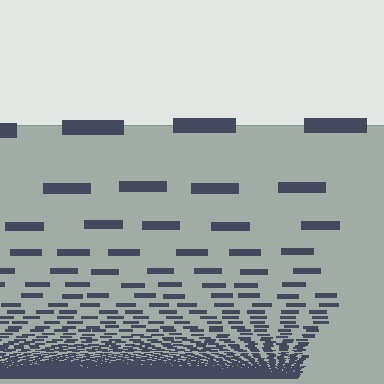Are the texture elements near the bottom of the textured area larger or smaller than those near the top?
Smaller. The gradient is inverted — elements near the bottom are smaller and denser.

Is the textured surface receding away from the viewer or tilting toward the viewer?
The surface appears to tilt toward the viewer. Texture elements get larger and sparser toward the top.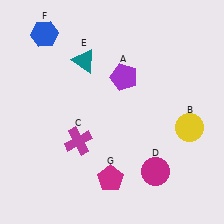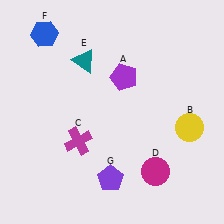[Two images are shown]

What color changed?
The pentagon (G) changed from magenta in Image 1 to purple in Image 2.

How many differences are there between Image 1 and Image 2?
There is 1 difference between the two images.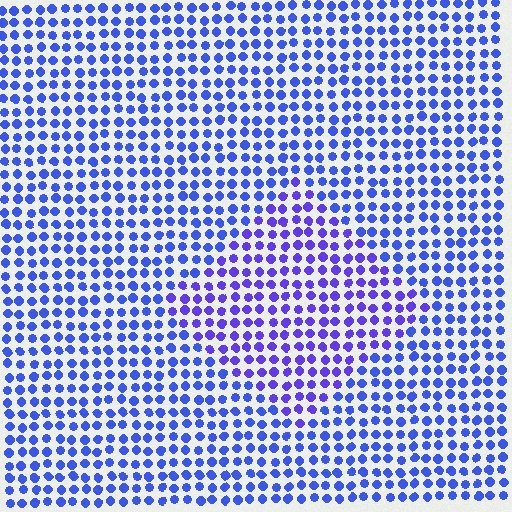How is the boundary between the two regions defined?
The boundary is defined purely by a slight shift in hue (about 23 degrees). Spacing, size, and orientation are identical on both sides.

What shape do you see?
I see a diamond.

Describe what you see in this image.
The image is filled with small blue elements in a uniform arrangement. A diamond-shaped region is visible where the elements are tinted to a slightly different hue, forming a subtle color boundary.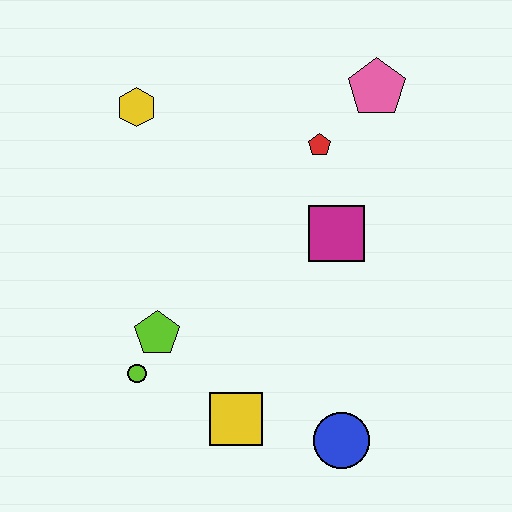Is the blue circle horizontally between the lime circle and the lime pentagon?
No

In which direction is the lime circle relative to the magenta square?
The lime circle is to the left of the magenta square.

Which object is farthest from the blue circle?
The yellow hexagon is farthest from the blue circle.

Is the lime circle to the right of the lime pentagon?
No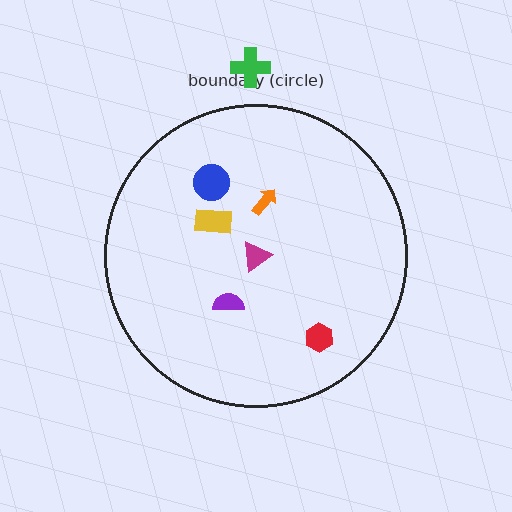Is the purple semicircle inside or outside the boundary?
Inside.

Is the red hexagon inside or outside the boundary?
Inside.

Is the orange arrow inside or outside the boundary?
Inside.